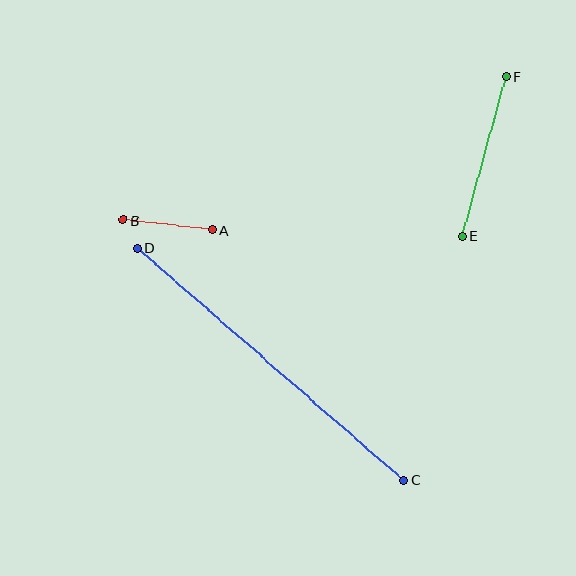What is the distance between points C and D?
The distance is approximately 353 pixels.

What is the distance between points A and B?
The distance is approximately 90 pixels.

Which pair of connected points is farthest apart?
Points C and D are farthest apart.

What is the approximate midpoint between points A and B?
The midpoint is at approximately (168, 225) pixels.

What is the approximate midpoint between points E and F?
The midpoint is at approximately (484, 156) pixels.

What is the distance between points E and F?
The distance is approximately 165 pixels.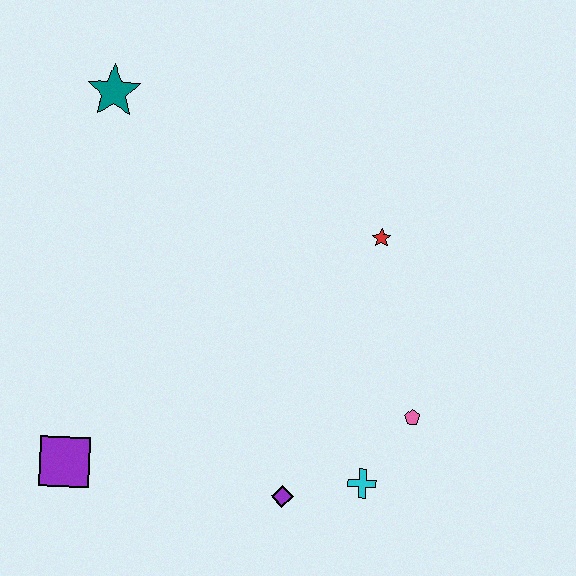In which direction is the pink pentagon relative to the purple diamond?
The pink pentagon is to the right of the purple diamond.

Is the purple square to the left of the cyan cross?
Yes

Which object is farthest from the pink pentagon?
The teal star is farthest from the pink pentagon.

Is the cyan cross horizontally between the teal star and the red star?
Yes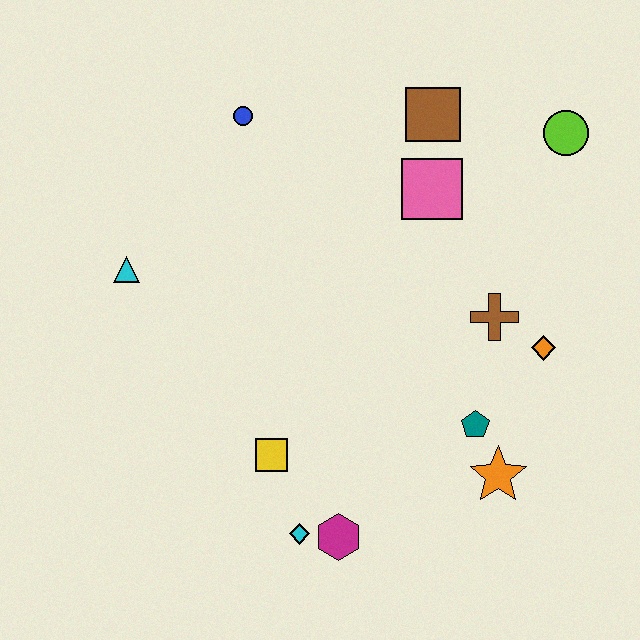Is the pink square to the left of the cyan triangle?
No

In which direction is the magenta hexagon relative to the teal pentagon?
The magenta hexagon is to the left of the teal pentagon.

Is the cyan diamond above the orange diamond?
No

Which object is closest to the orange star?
The teal pentagon is closest to the orange star.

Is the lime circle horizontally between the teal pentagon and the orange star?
No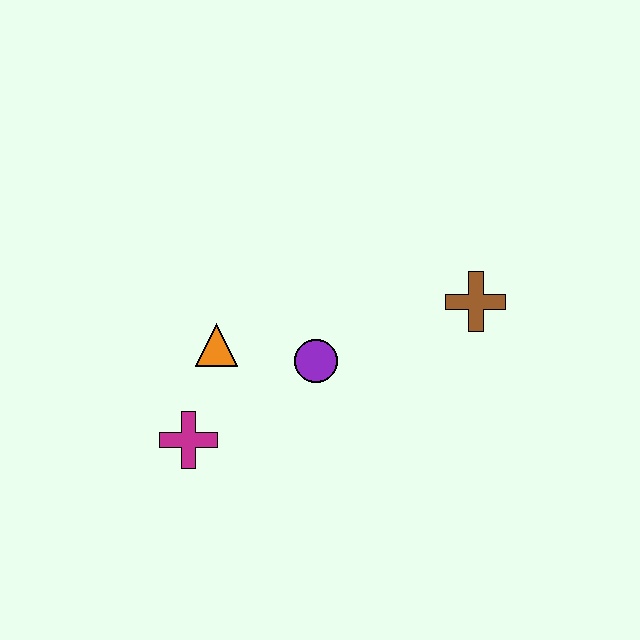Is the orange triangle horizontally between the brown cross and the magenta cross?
Yes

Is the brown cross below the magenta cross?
No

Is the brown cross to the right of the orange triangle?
Yes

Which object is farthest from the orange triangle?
The brown cross is farthest from the orange triangle.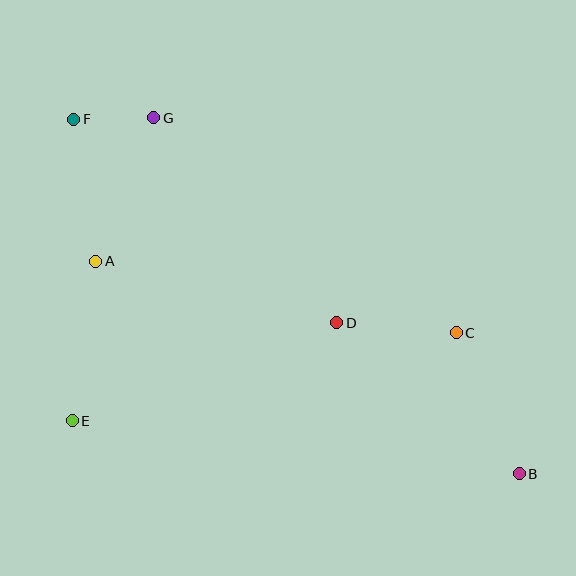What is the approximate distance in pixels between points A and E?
The distance between A and E is approximately 161 pixels.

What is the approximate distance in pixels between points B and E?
The distance between B and E is approximately 450 pixels.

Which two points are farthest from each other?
Points B and F are farthest from each other.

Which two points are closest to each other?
Points F and G are closest to each other.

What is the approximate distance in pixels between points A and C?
The distance between A and C is approximately 368 pixels.